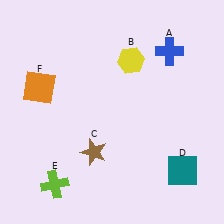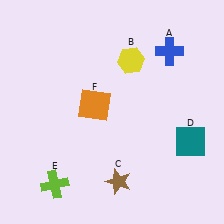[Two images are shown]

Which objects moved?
The objects that moved are: the brown star (C), the teal square (D), the orange square (F).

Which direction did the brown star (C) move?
The brown star (C) moved down.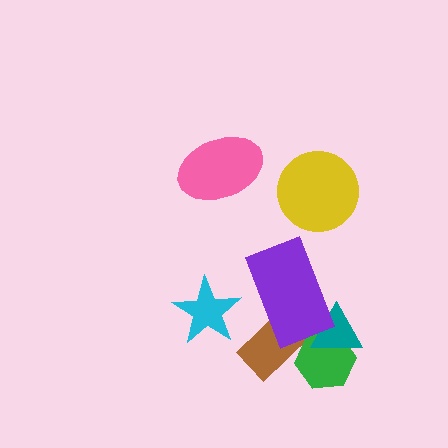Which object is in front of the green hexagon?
The teal triangle is in front of the green hexagon.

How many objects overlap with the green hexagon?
2 objects overlap with the green hexagon.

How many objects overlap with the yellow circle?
0 objects overlap with the yellow circle.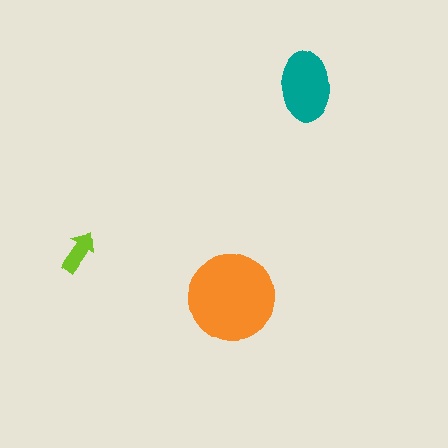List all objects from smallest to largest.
The lime arrow, the teal ellipse, the orange circle.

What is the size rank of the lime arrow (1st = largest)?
3rd.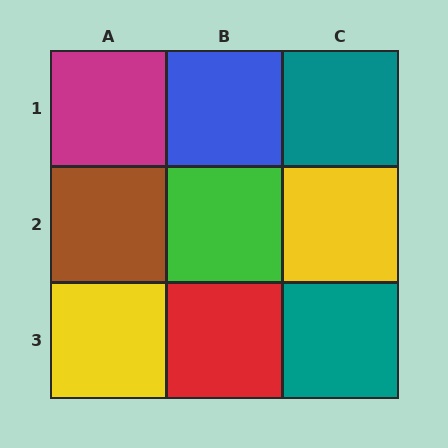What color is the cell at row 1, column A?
Magenta.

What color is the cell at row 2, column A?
Brown.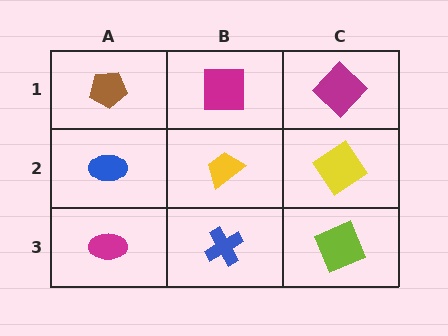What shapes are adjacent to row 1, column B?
A yellow trapezoid (row 2, column B), a brown pentagon (row 1, column A), a magenta diamond (row 1, column C).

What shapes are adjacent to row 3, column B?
A yellow trapezoid (row 2, column B), a magenta ellipse (row 3, column A), a lime square (row 3, column C).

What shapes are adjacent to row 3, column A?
A blue ellipse (row 2, column A), a blue cross (row 3, column B).